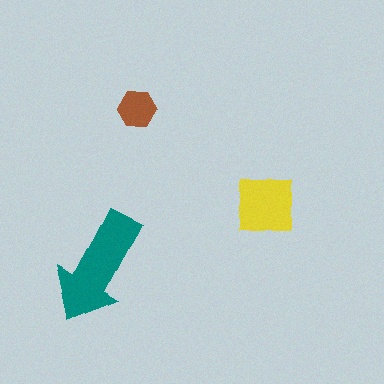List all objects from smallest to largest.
The brown hexagon, the yellow square, the teal arrow.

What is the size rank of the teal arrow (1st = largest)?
1st.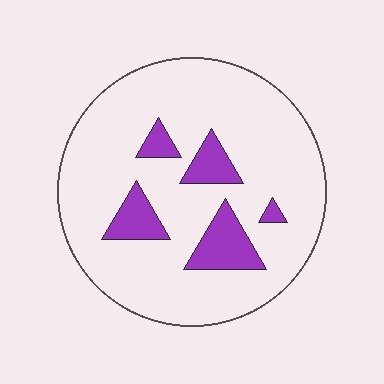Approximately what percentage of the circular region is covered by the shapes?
Approximately 15%.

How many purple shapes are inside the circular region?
5.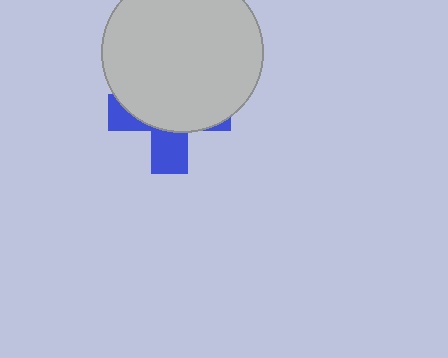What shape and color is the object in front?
The object in front is a light gray circle.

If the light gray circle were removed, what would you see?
You would see the complete blue cross.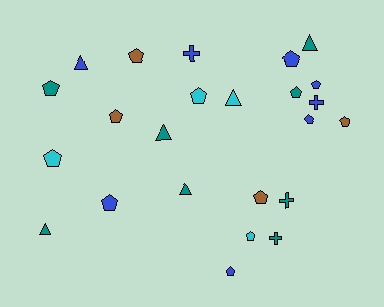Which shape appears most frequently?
Pentagon, with 14 objects.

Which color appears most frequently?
Teal, with 8 objects.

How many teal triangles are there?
There are 4 teal triangles.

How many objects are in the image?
There are 24 objects.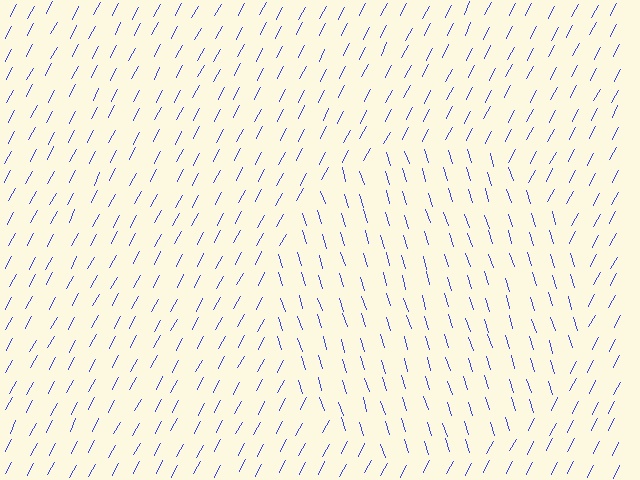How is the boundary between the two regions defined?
The boundary is defined purely by a change in line orientation (approximately 45 degrees difference). All lines are the same color and thickness.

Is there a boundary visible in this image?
Yes, there is a texture boundary formed by a change in line orientation.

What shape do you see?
I see a circle.